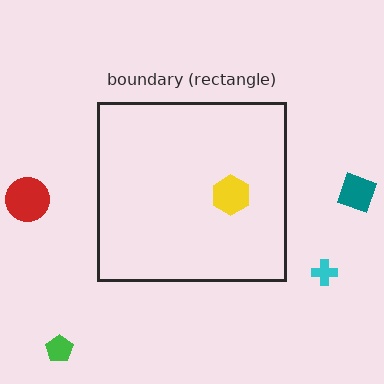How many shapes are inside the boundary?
1 inside, 4 outside.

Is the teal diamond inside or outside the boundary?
Outside.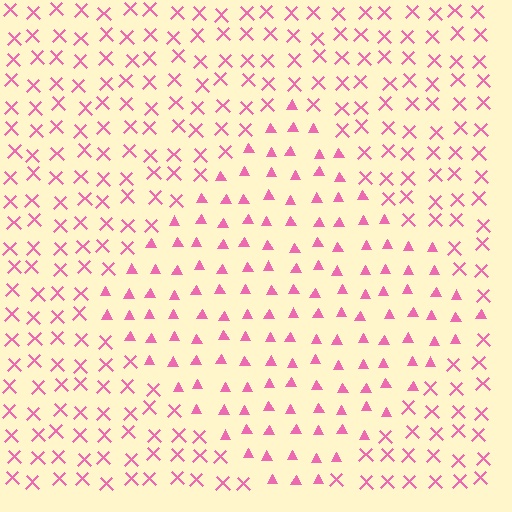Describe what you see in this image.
The image is filled with small pink elements arranged in a uniform grid. A diamond-shaped region contains triangles, while the surrounding area contains X marks. The boundary is defined purely by the change in element shape.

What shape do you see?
I see a diamond.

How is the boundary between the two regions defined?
The boundary is defined by a change in element shape: triangles inside vs. X marks outside. All elements share the same color and spacing.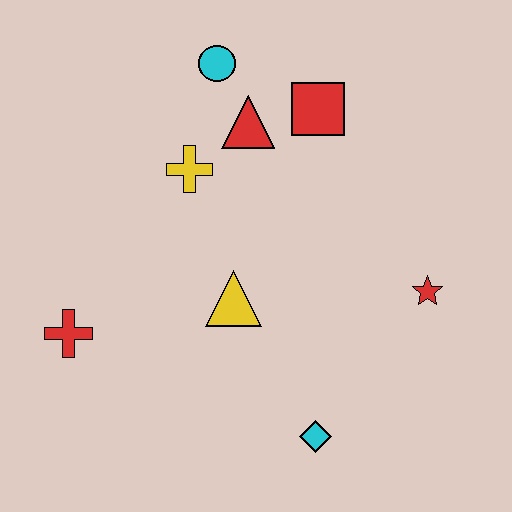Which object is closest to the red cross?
The yellow triangle is closest to the red cross.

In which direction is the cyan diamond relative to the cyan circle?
The cyan diamond is below the cyan circle.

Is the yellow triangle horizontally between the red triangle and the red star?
No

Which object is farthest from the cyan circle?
The cyan diamond is farthest from the cyan circle.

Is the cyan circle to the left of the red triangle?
Yes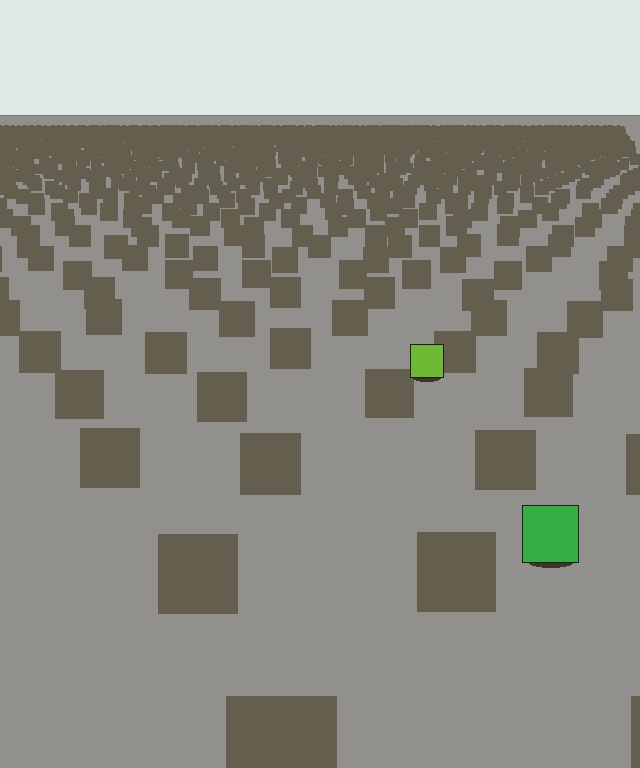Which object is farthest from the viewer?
The lime square is farthest from the viewer. It appears smaller and the ground texture around it is denser.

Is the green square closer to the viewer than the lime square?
Yes. The green square is closer — you can tell from the texture gradient: the ground texture is coarser near it.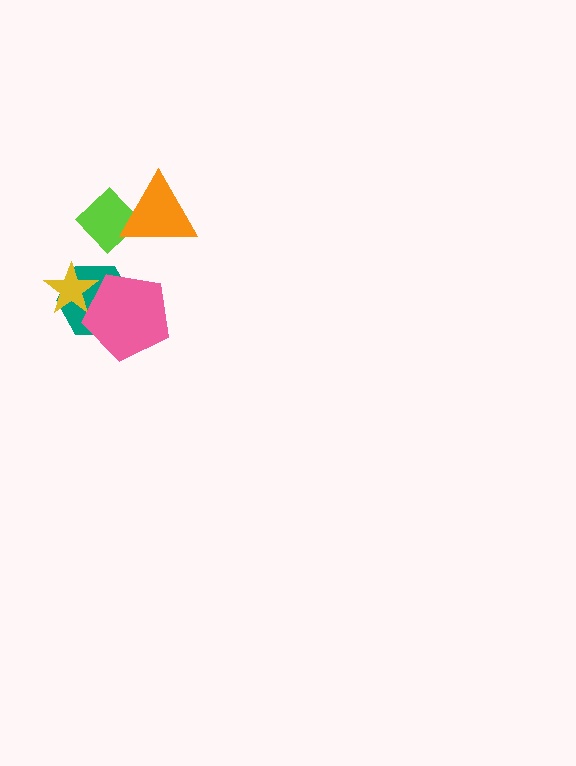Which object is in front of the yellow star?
The pink pentagon is in front of the yellow star.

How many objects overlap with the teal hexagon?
2 objects overlap with the teal hexagon.